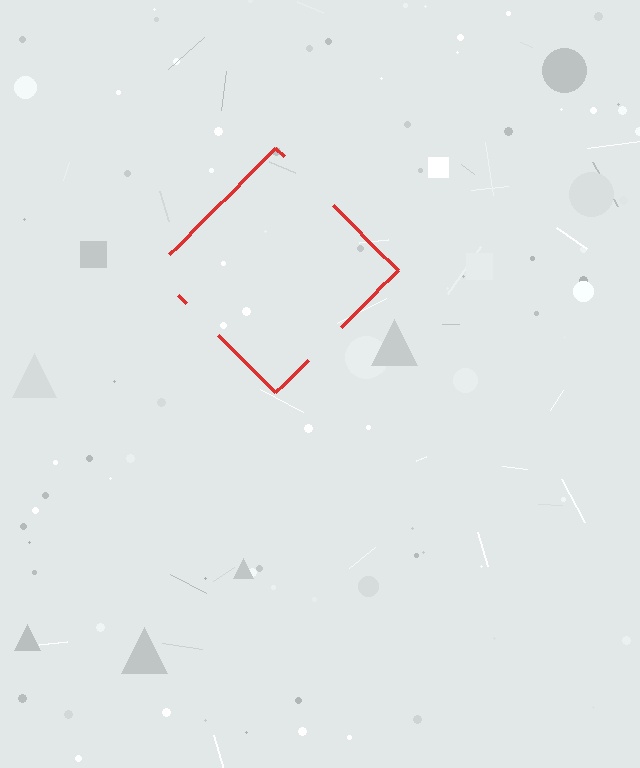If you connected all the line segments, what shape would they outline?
They would outline a diamond.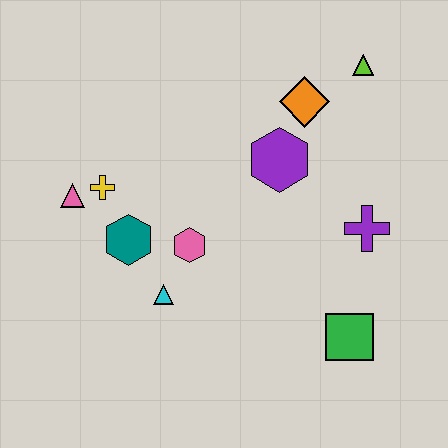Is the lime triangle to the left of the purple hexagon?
No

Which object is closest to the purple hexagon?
The orange diamond is closest to the purple hexagon.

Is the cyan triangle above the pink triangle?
No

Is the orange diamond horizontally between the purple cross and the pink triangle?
Yes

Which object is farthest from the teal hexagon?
The lime triangle is farthest from the teal hexagon.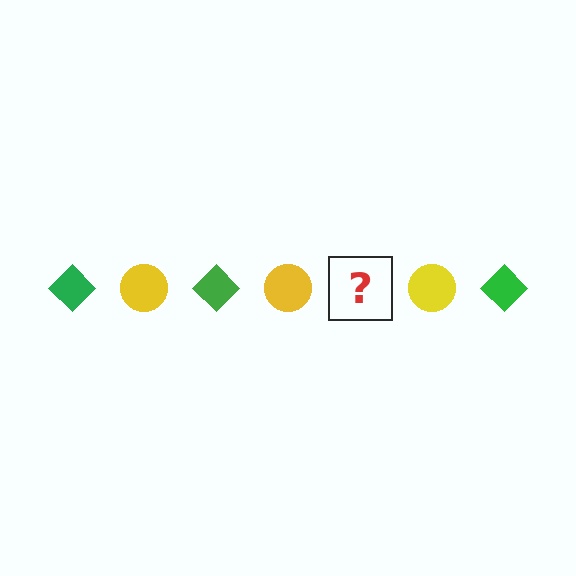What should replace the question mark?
The question mark should be replaced with a green diamond.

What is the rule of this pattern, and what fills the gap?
The rule is that the pattern alternates between green diamond and yellow circle. The gap should be filled with a green diamond.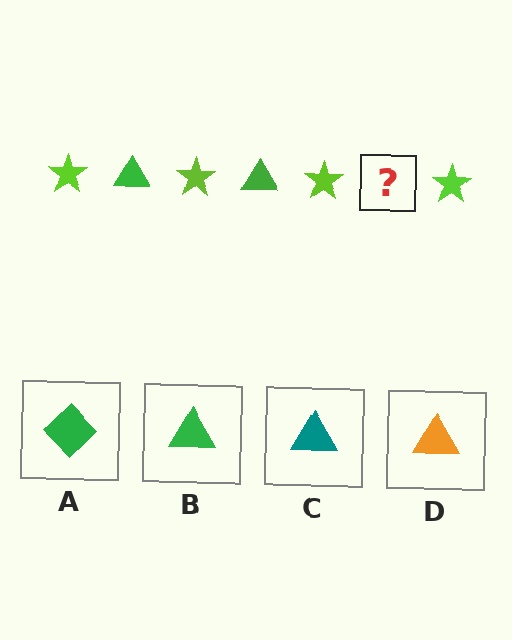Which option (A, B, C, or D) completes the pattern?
B.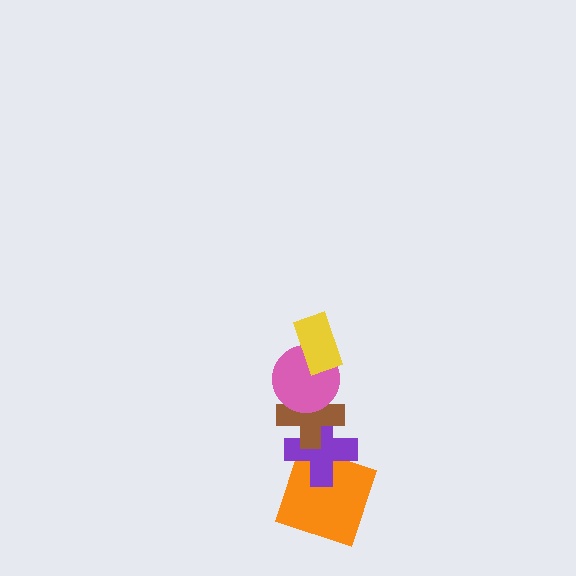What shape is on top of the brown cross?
The pink circle is on top of the brown cross.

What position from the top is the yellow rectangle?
The yellow rectangle is 1st from the top.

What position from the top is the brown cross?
The brown cross is 3rd from the top.